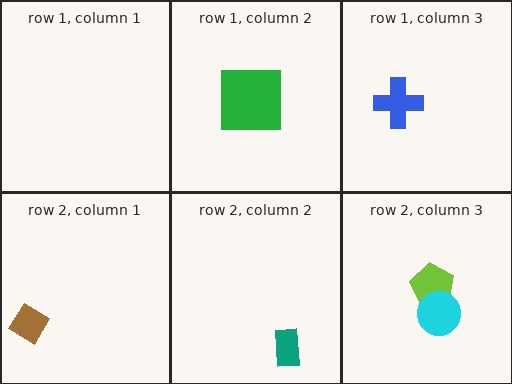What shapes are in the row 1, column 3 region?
The blue cross.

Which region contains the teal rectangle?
The row 2, column 2 region.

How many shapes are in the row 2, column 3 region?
2.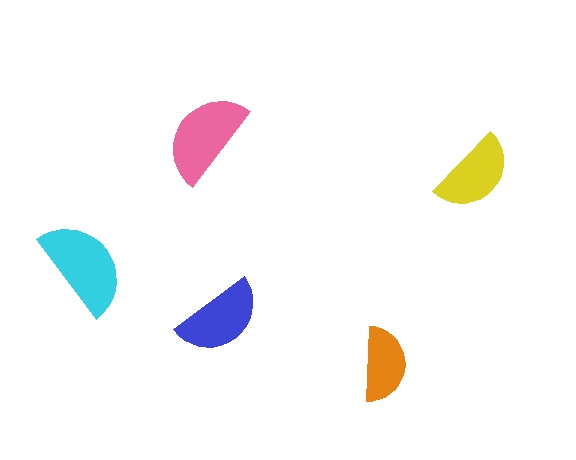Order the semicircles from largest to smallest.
the cyan one, the pink one, the blue one, the yellow one, the orange one.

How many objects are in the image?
There are 5 objects in the image.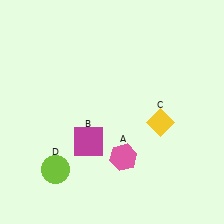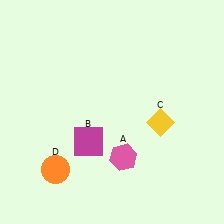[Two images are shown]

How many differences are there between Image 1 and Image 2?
There is 1 difference between the two images.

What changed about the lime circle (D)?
In Image 1, D is lime. In Image 2, it changed to orange.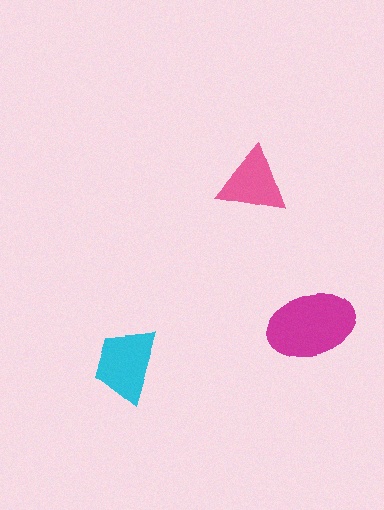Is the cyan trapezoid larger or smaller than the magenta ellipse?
Smaller.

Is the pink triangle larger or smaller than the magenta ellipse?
Smaller.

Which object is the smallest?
The pink triangle.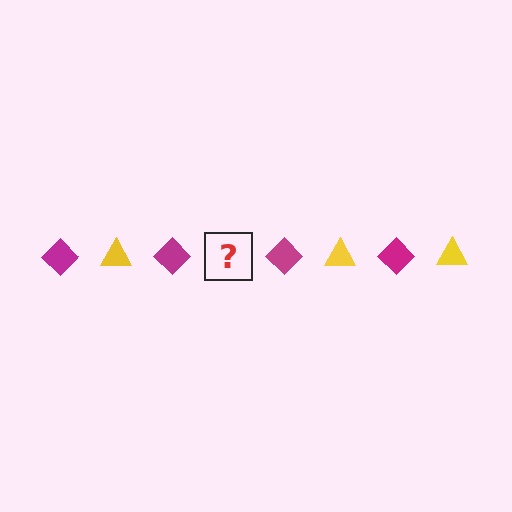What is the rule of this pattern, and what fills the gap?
The rule is that the pattern alternates between magenta diamond and yellow triangle. The gap should be filled with a yellow triangle.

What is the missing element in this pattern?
The missing element is a yellow triangle.